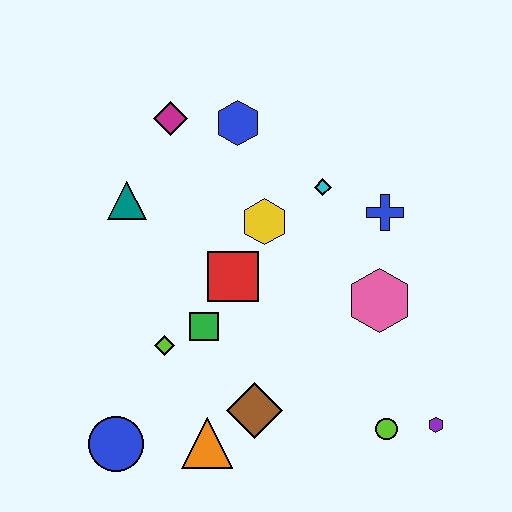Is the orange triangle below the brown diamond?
Yes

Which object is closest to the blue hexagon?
The magenta diamond is closest to the blue hexagon.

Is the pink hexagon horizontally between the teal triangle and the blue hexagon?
No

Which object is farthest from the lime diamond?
The purple hexagon is farthest from the lime diamond.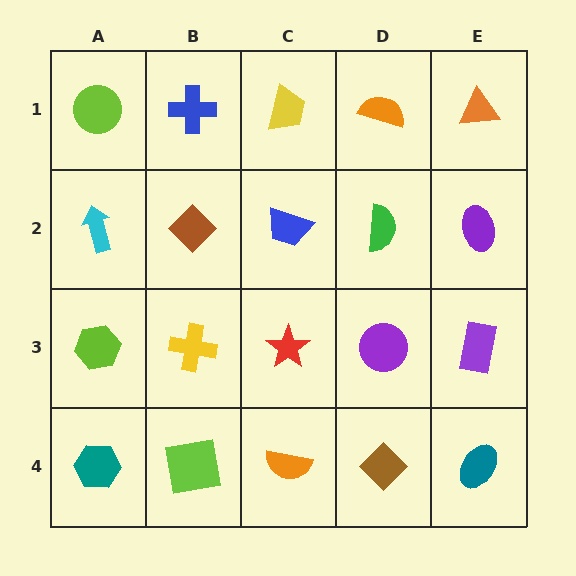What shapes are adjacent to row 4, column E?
A purple rectangle (row 3, column E), a brown diamond (row 4, column D).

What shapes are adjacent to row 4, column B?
A yellow cross (row 3, column B), a teal hexagon (row 4, column A), an orange semicircle (row 4, column C).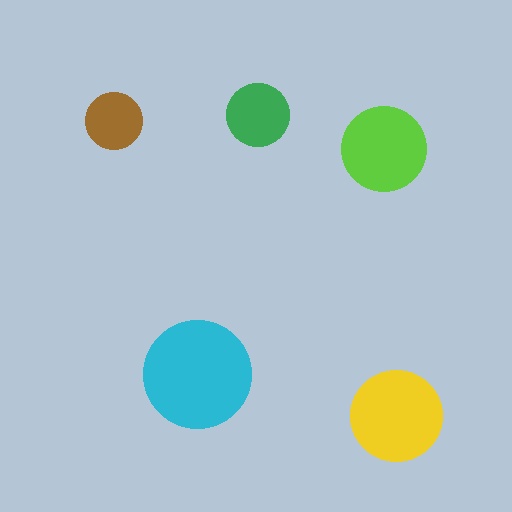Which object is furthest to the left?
The brown circle is leftmost.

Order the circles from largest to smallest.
the cyan one, the yellow one, the lime one, the green one, the brown one.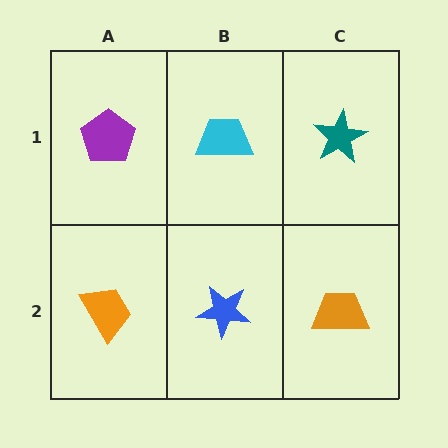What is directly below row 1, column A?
An orange trapezoid.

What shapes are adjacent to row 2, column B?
A cyan trapezoid (row 1, column B), an orange trapezoid (row 2, column A), an orange trapezoid (row 2, column C).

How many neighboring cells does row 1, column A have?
2.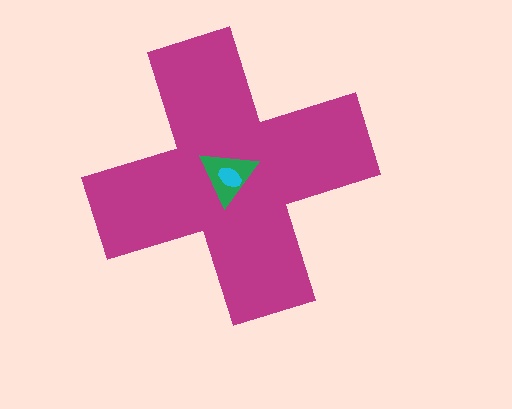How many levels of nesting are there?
3.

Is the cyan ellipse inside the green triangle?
Yes.